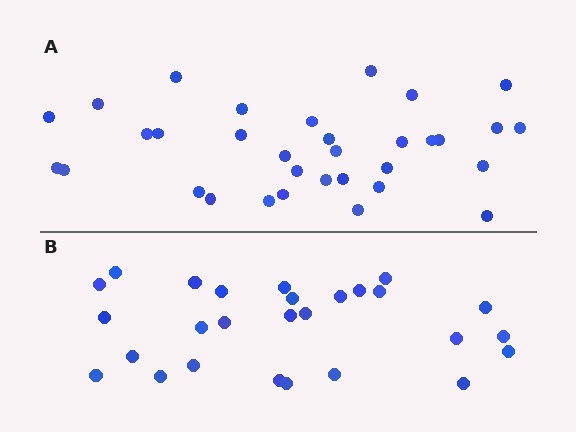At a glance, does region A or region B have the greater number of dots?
Region A (the top region) has more dots.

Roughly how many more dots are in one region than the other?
Region A has about 6 more dots than region B.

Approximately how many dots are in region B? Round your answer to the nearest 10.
About 30 dots. (The exact count is 27, which rounds to 30.)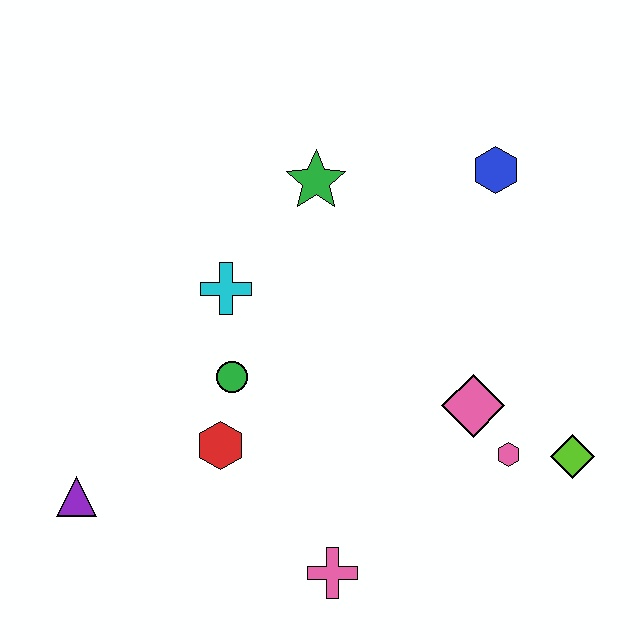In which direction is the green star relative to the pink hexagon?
The green star is above the pink hexagon.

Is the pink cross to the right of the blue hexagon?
No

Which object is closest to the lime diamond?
The pink hexagon is closest to the lime diamond.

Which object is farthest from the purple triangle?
The blue hexagon is farthest from the purple triangle.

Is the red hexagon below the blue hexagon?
Yes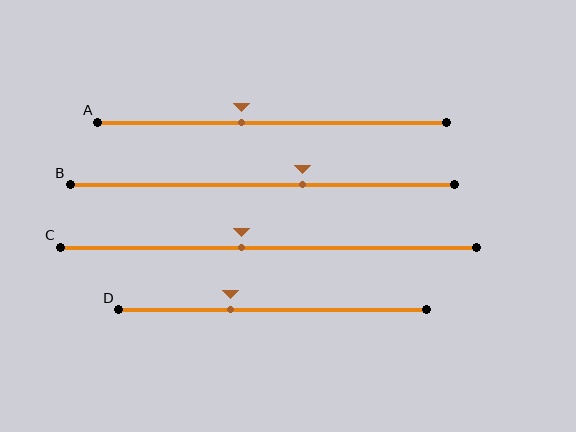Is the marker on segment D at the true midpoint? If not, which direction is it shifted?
No, the marker on segment D is shifted to the left by about 14% of the segment length.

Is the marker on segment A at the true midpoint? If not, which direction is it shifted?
No, the marker on segment A is shifted to the left by about 9% of the segment length.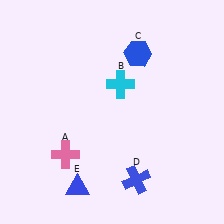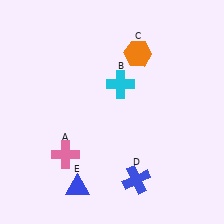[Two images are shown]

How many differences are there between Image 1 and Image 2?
There is 1 difference between the two images.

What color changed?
The hexagon (C) changed from blue in Image 1 to orange in Image 2.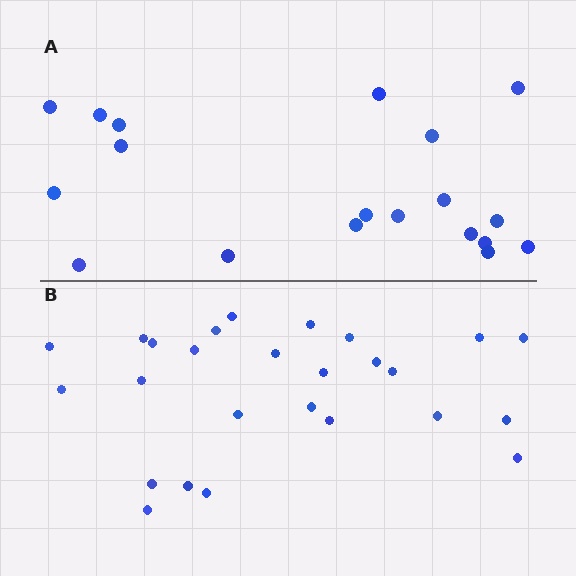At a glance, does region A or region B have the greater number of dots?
Region B (the bottom region) has more dots.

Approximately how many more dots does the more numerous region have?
Region B has roughly 8 or so more dots than region A.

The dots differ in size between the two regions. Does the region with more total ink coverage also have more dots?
No. Region A has more total ink coverage because its dots are larger, but region B actually contains more individual dots. Total area can be misleading — the number of items is what matters here.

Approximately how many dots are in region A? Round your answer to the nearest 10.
About 20 dots. (The exact count is 19, which rounds to 20.)